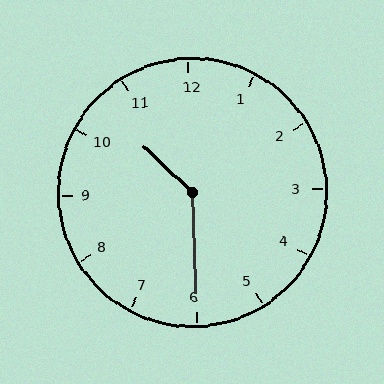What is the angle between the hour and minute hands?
Approximately 135 degrees.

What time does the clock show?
10:30.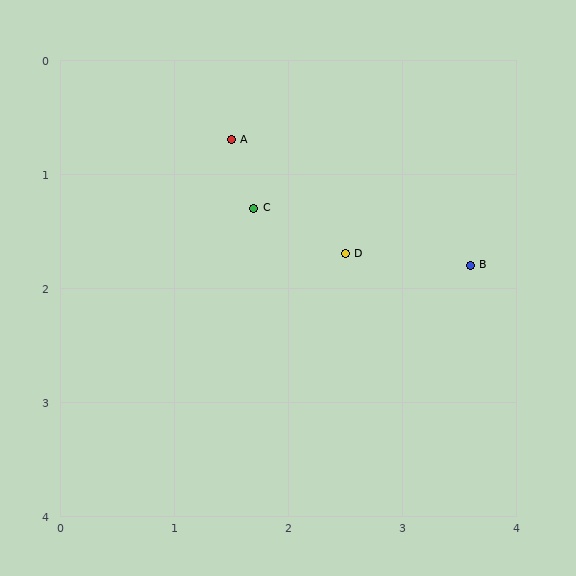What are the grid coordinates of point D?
Point D is at approximately (2.5, 1.7).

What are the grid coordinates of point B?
Point B is at approximately (3.6, 1.8).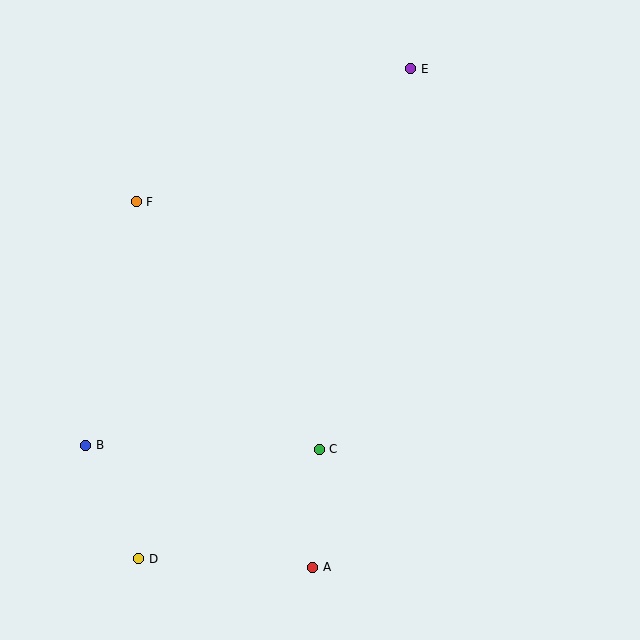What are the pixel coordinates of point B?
Point B is at (86, 445).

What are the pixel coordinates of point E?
Point E is at (411, 69).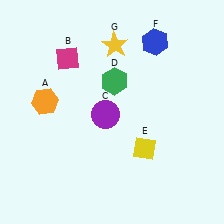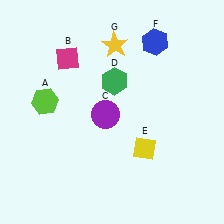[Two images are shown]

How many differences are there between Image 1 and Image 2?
There is 1 difference between the two images.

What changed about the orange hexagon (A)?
In Image 1, A is orange. In Image 2, it changed to lime.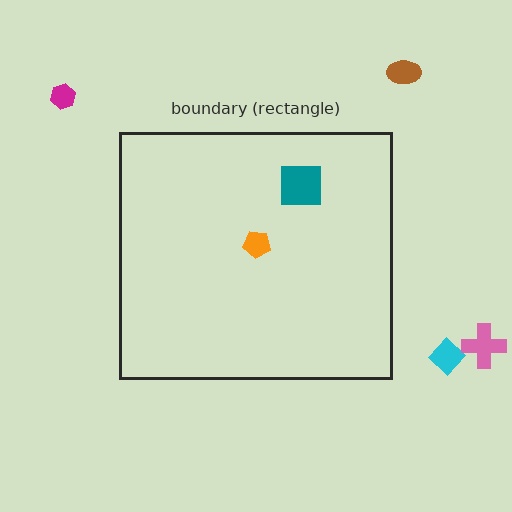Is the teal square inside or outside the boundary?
Inside.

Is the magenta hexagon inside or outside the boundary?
Outside.